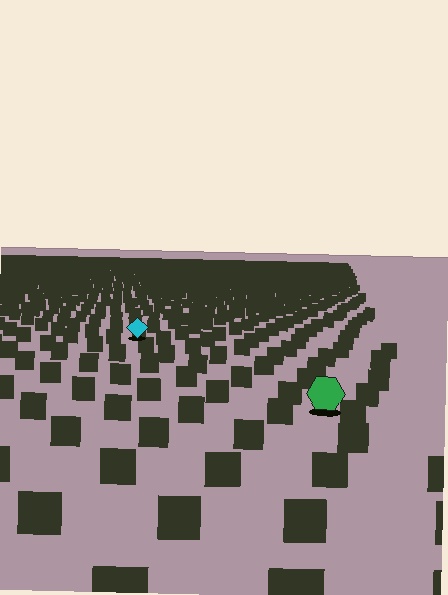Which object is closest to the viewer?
The green hexagon is closest. The texture marks near it are larger and more spread out.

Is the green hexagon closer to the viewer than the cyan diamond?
Yes. The green hexagon is closer — you can tell from the texture gradient: the ground texture is coarser near it.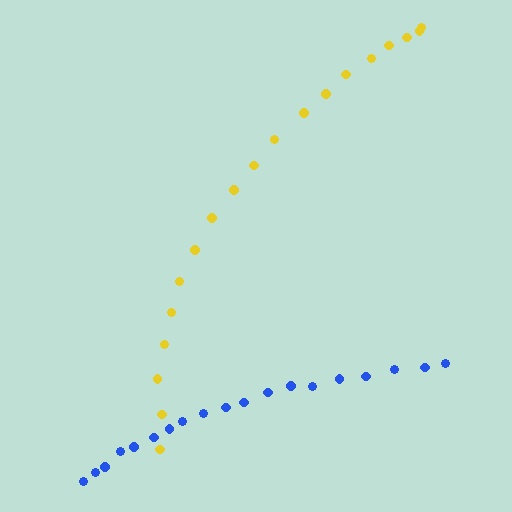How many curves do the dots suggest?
There are 2 distinct paths.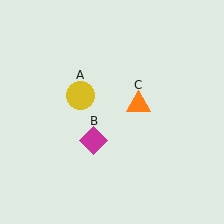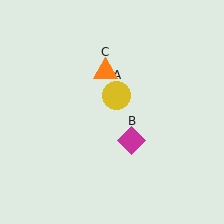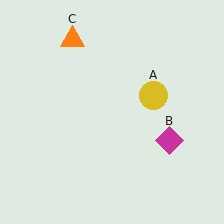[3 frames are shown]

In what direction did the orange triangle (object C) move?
The orange triangle (object C) moved up and to the left.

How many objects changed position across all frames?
3 objects changed position: yellow circle (object A), magenta diamond (object B), orange triangle (object C).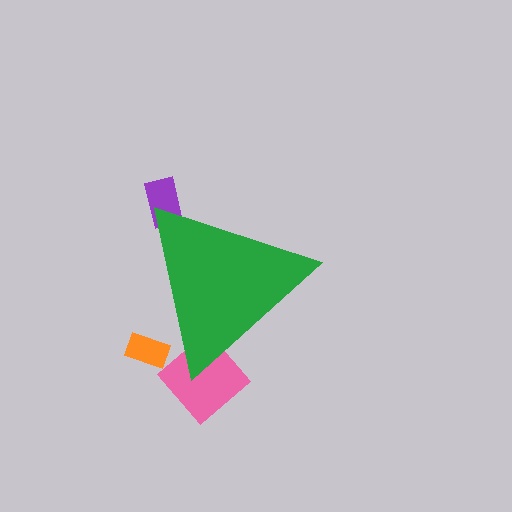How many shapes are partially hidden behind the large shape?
3 shapes are partially hidden.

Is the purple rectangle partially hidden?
Yes, the purple rectangle is partially hidden behind the green triangle.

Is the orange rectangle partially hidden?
Yes, the orange rectangle is partially hidden behind the green triangle.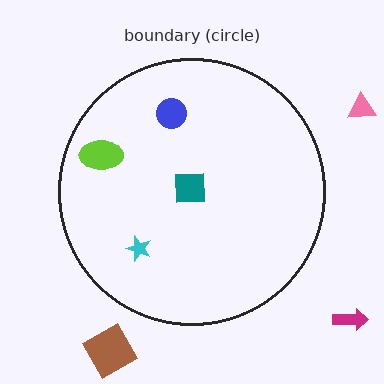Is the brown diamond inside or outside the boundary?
Outside.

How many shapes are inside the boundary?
4 inside, 3 outside.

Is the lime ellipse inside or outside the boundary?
Inside.